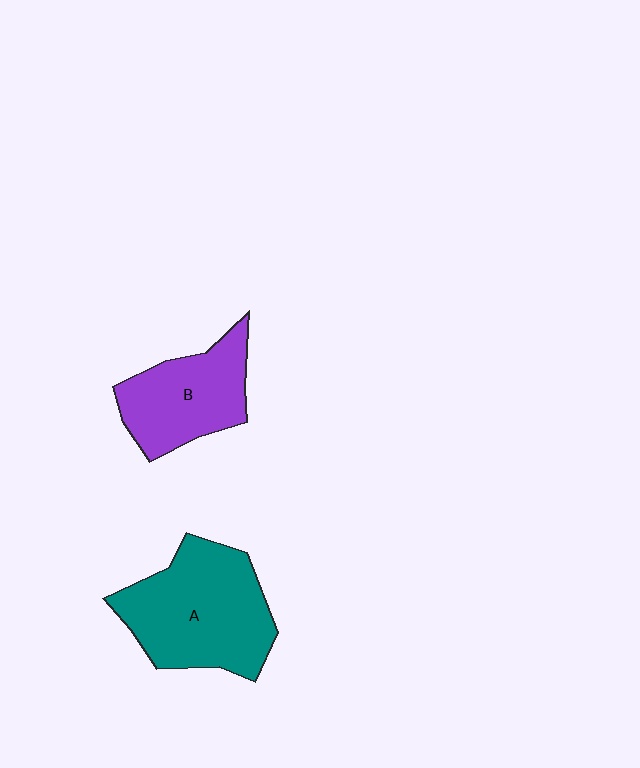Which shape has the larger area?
Shape A (teal).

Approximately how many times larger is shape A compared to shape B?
Approximately 1.4 times.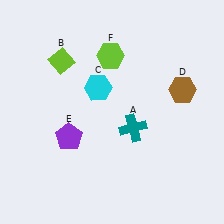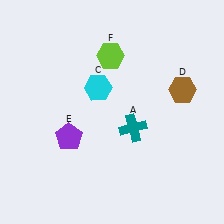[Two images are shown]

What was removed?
The lime diamond (B) was removed in Image 2.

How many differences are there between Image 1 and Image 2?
There is 1 difference between the two images.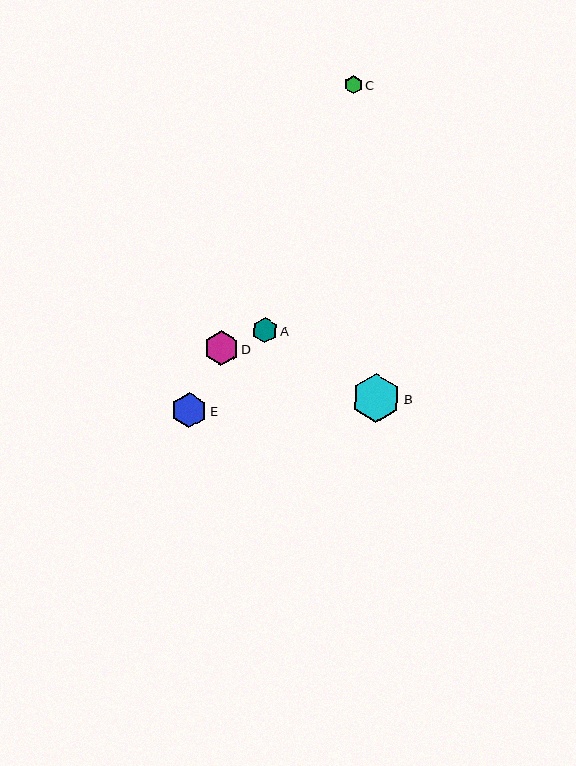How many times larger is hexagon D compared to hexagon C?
Hexagon D is approximately 1.9 times the size of hexagon C.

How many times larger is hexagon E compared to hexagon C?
Hexagon E is approximately 1.9 times the size of hexagon C.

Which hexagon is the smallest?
Hexagon C is the smallest with a size of approximately 18 pixels.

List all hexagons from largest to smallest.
From largest to smallest: B, E, D, A, C.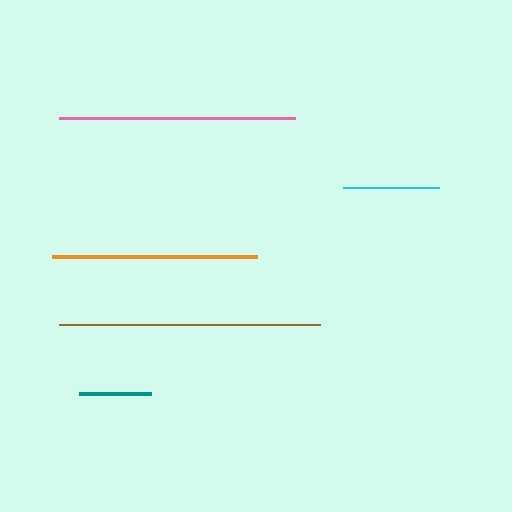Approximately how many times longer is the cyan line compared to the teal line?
The cyan line is approximately 1.3 times the length of the teal line.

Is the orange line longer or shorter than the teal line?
The orange line is longer than the teal line.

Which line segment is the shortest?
The teal line is the shortest at approximately 72 pixels.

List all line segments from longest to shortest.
From longest to shortest: brown, pink, orange, cyan, teal.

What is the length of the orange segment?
The orange segment is approximately 205 pixels long.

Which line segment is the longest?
The brown line is the longest at approximately 261 pixels.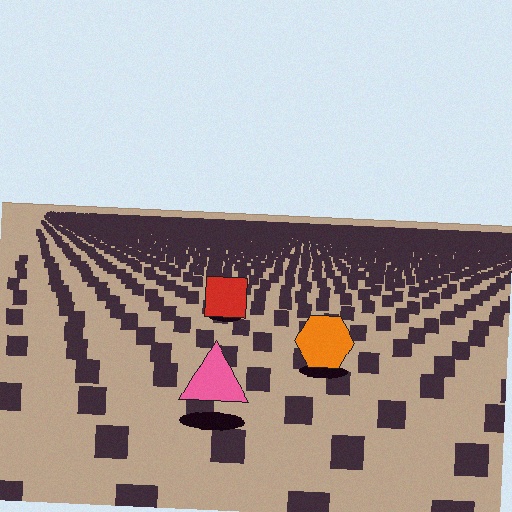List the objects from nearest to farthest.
From nearest to farthest: the pink triangle, the orange hexagon, the red square.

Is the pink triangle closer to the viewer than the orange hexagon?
Yes. The pink triangle is closer — you can tell from the texture gradient: the ground texture is coarser near it.